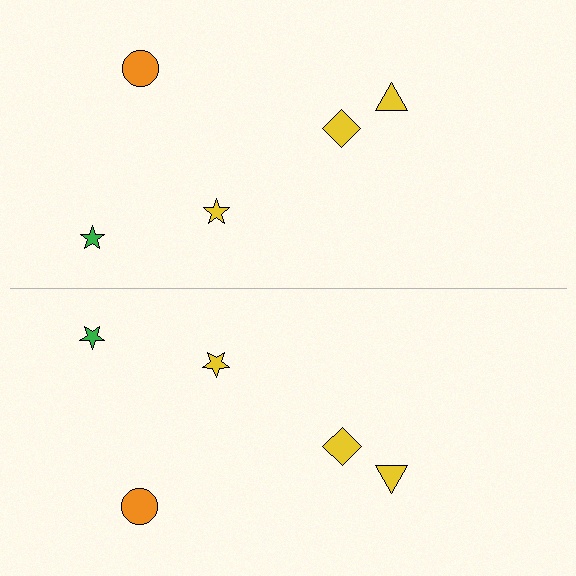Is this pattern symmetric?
Yes, this pattern has bilateral (reflection) symmetry.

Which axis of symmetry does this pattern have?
The pattern has a horizontal axis of symmetry running through the center of the image.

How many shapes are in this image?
There are 10 shapes in this image.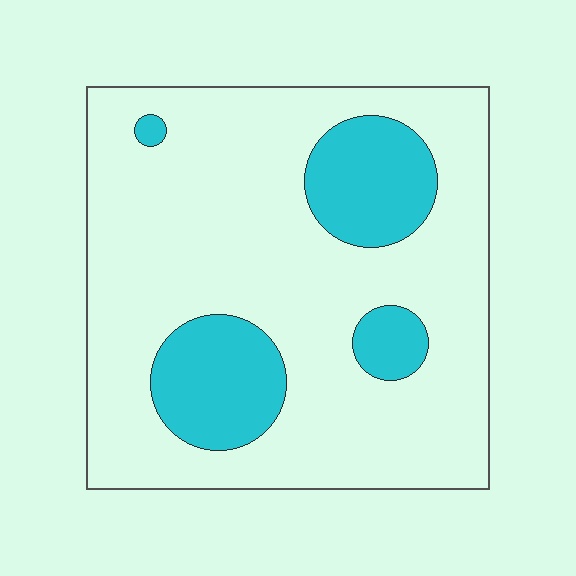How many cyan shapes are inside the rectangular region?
4.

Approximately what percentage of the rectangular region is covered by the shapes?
Approximately 20%.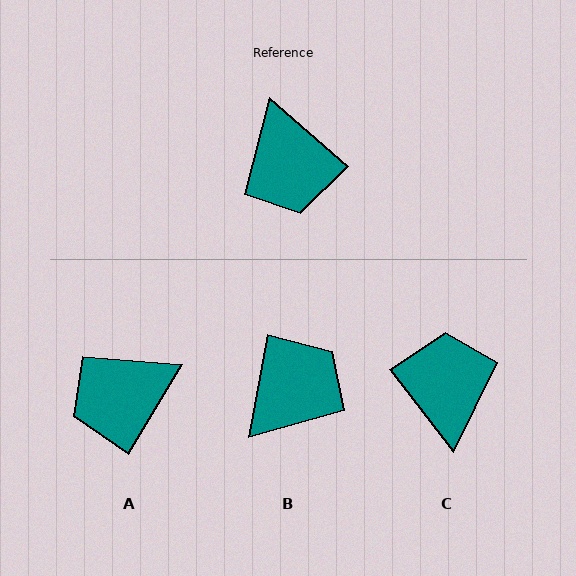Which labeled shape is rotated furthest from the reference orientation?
C, about 169 degrees away.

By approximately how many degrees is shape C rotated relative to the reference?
Approximately 169 degrees counter-clockwise.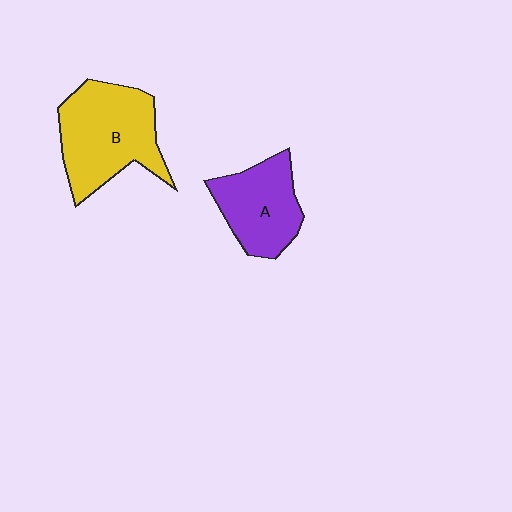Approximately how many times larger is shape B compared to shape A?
Approximately 1.4 times.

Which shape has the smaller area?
Shape A (purple).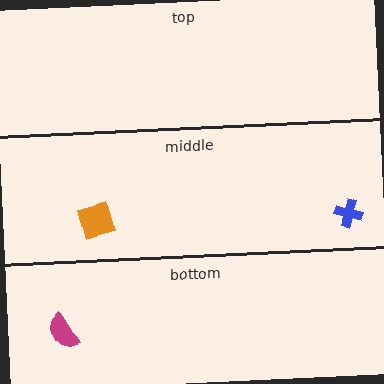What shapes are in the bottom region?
The magenta semicircle.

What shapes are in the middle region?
The blue cross, the orange diamond.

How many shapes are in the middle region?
2.